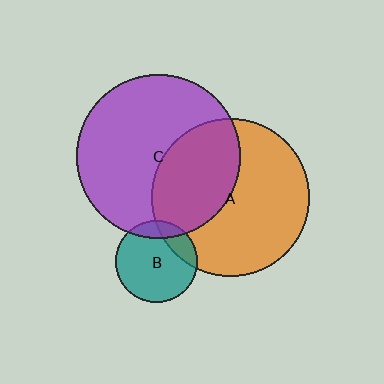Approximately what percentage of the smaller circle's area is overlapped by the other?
Approximately 15%.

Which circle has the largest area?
Circle C (purple).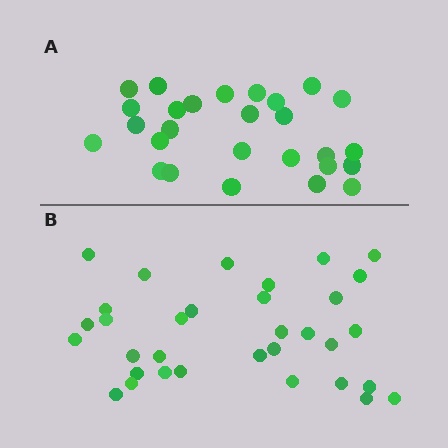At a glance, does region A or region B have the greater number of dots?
Region B (the bottom region) has more dots.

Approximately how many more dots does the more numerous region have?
Region B has about 6 more dots than region A.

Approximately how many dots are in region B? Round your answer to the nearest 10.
About 30 dots. (The exact count is 33, which rounds to 30.)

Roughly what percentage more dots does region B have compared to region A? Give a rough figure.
About 20% more.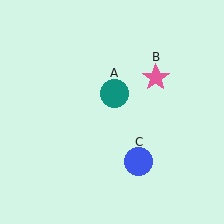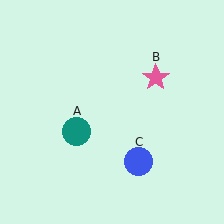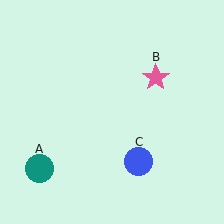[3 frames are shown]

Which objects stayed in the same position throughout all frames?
Pink star (object B) and blue circle (object C) remained stationary.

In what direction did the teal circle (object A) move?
The teal circle (object A) moved down and to the left.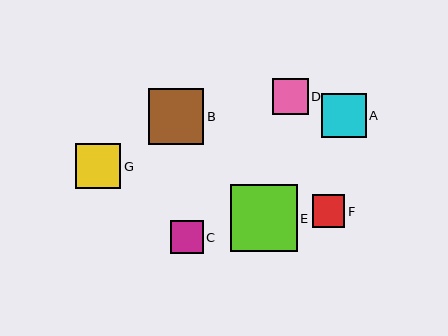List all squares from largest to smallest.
From largest to smallest: E, B, G, A, D, C, F.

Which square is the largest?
Square E is the largest with a size of approximately 67 pixels.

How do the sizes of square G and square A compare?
Square G and square A are approximately the same size.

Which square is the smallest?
Square F is the smallest with a size of approximately 33 pixels.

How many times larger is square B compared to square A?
Square B is approximately 1.3 times the size of square A.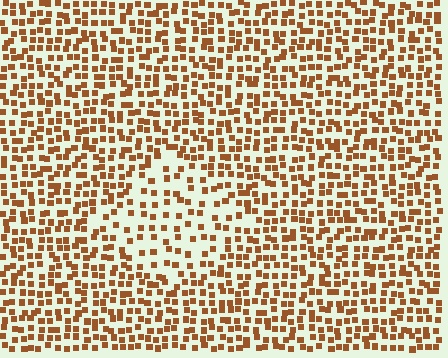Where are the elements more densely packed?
The elements are more densely packed outside the diamond boundary.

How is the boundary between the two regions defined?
The boundary is defined by a change in element density (approximately 1.9x ratio). All elements are the same color, size, and shape.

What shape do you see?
I see a diamond.